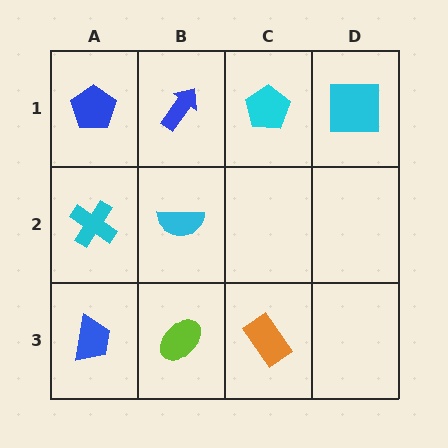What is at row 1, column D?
A cyan square.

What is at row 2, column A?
A cyan cross.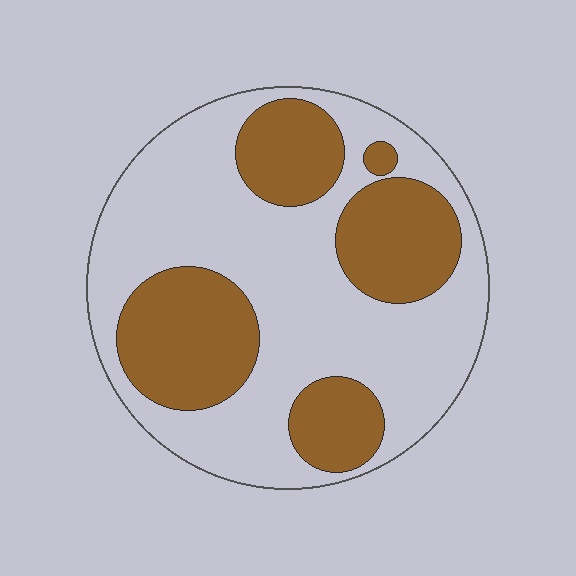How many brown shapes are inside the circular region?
5.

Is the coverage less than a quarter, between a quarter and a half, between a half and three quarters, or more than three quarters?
Between a quarter and a half.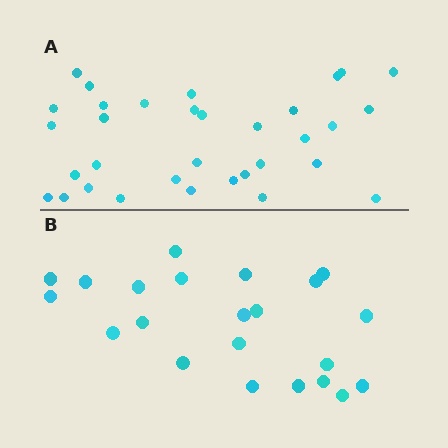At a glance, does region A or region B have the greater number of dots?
Region A (the top region) has more dots.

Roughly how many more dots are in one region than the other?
Region A has roughly 12 or so more dots than region B.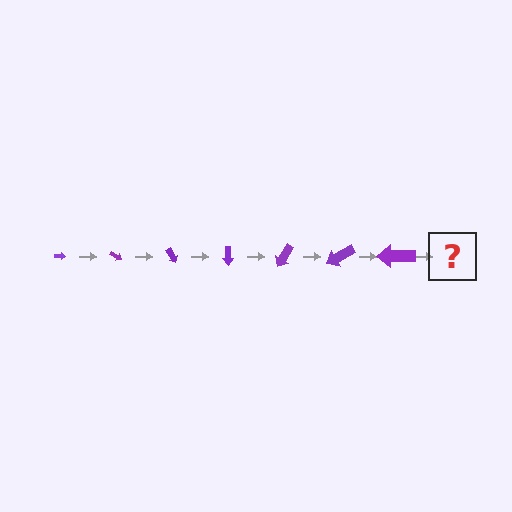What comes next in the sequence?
The next element should be an arrow, larger than the previous one and rotated 210 degrees from the start.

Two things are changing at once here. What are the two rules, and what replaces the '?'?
The two rules are that the arrow grows larger each step and it rotates 30 degrees each step. The '?' should be an arrow, larger than the previous one and rotated 210 degrees from the start.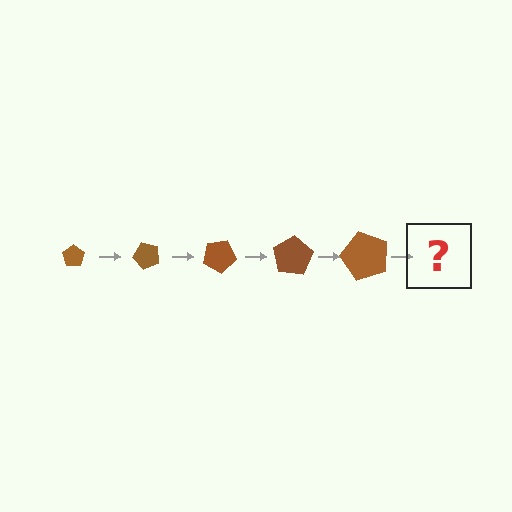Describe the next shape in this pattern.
It should be a pentagon, larger than the previous one and rotated 250 degrees from the start.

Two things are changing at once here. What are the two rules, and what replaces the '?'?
The two rules are that the pentagon grows larger each step and it rotates 50 degrees each step. The '?' should be a pentagon, larger than the previous one and rotated 250 degrees from the start.